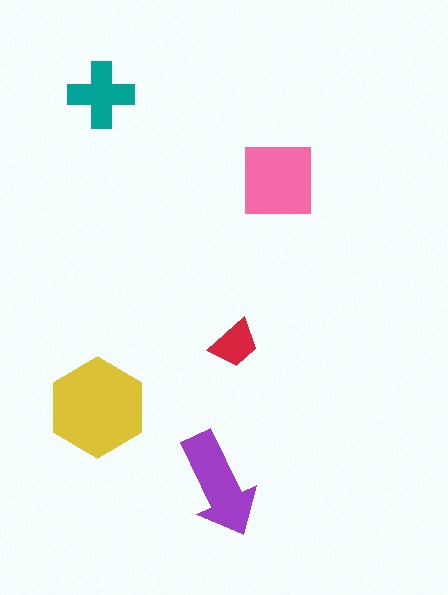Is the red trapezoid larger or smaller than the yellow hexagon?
Smaller.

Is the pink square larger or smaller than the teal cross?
Larger.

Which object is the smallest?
The red trapezoid.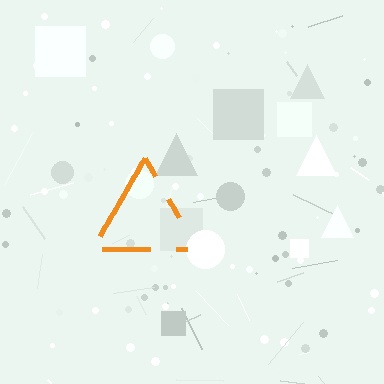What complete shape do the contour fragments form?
The contour fragments form a triangle.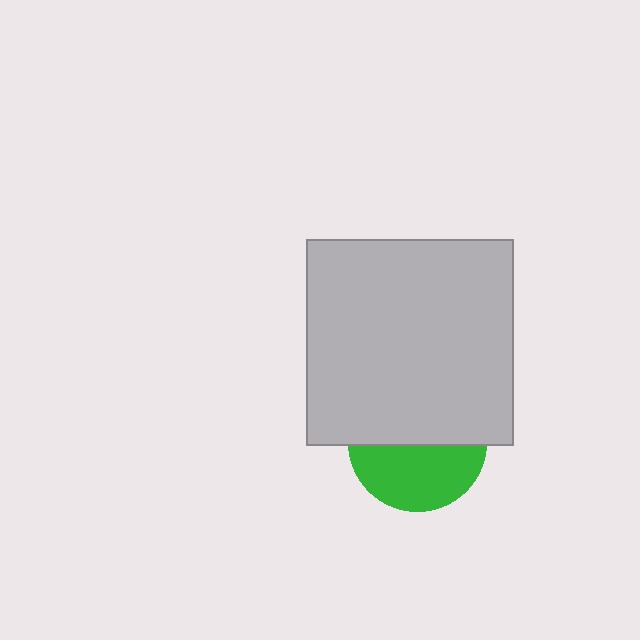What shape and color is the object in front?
The object in front is a light gray square.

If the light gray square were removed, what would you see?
You would see the complete green circle.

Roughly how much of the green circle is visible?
About half of it is visible (roughly 47%).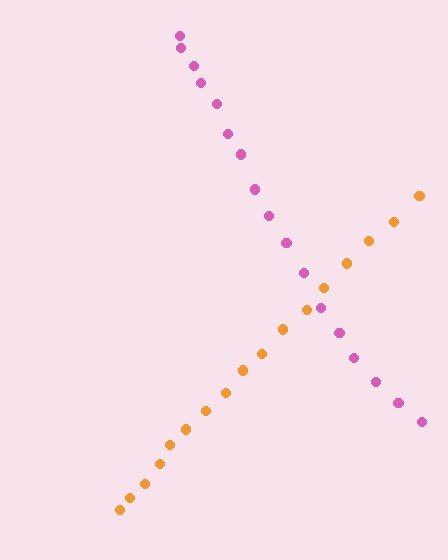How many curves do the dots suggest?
There are 2 distinct paths.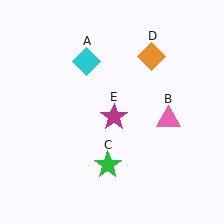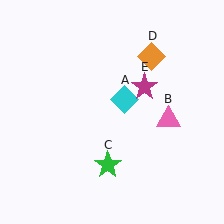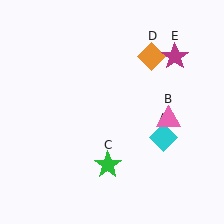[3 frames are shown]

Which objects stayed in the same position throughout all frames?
Pink triangle (object B) and green star (object C) and orange diamond (object D) remained stationary.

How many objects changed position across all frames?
2 objects changed position: cyan diamond (object A), magenta star (object E).